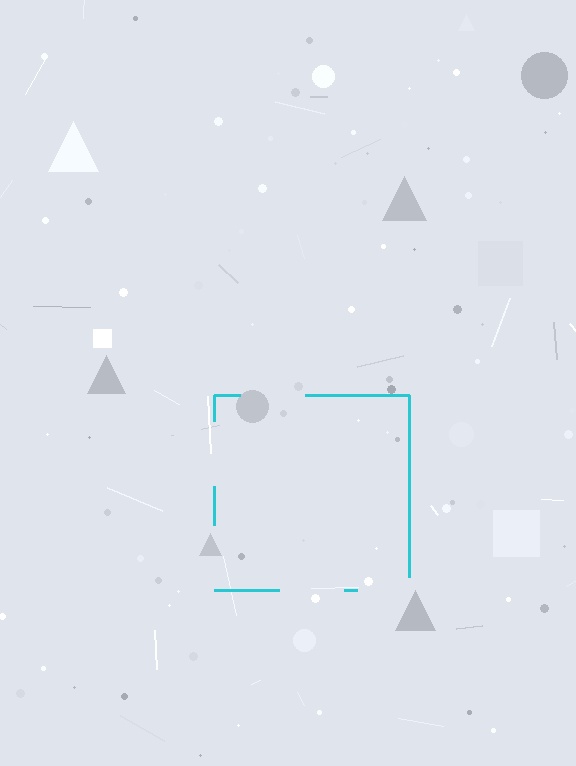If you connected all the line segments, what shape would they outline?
They would outline a square.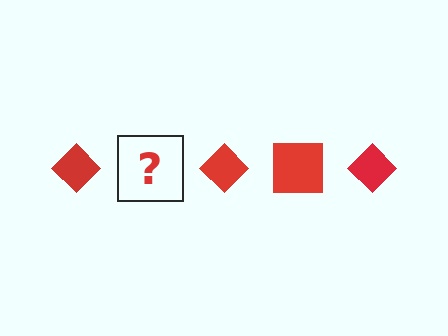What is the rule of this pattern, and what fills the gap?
The rule is that the pattern cycles through diamond, square shapes in red. The gap should be filled with a red square.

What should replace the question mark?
The question mark should be replaced with a red square.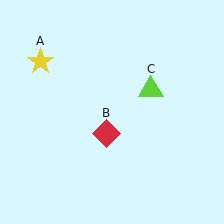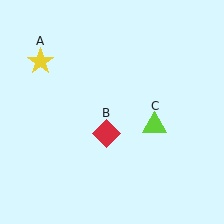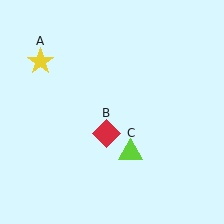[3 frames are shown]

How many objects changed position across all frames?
1 object changed position: lime triangle (object C).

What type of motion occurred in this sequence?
The lime triangle (object C) rotated clockwise around the center of the scene.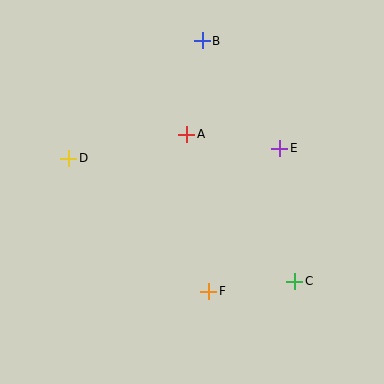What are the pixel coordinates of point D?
Point D is at (69, 158).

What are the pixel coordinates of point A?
Point A is at (187, 134).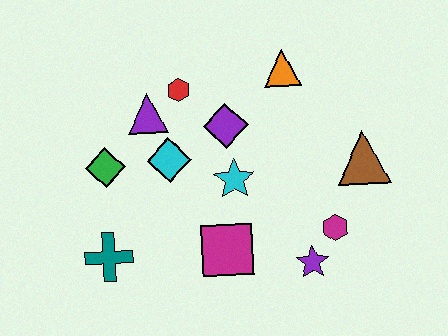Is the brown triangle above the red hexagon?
No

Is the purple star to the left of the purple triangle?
No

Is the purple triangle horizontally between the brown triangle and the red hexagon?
No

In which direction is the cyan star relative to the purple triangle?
The cyan star is to the right of the purple triangle.